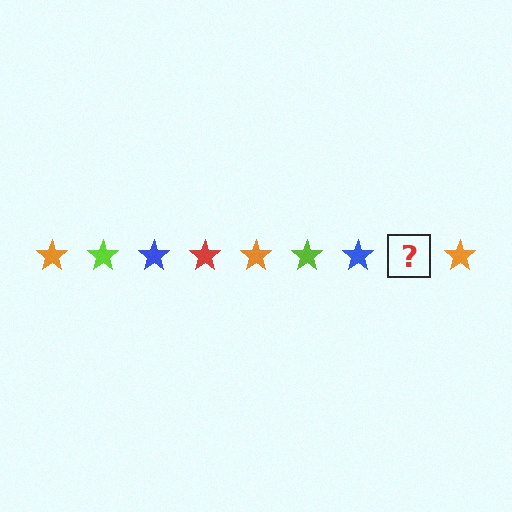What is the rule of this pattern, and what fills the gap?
The rule is that the pattern cycles through orange, lime, blue, red stars. The gap should be filled with a red star.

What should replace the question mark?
The question mark should be replaced with a red star.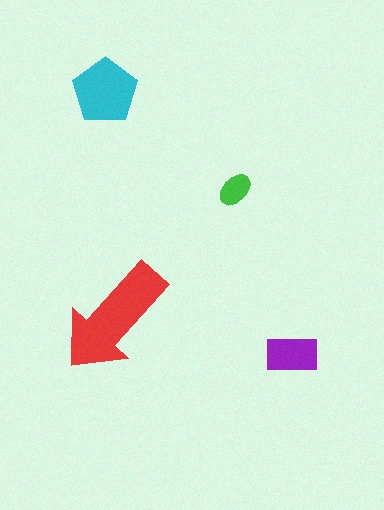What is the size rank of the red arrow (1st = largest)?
1st.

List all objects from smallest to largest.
The green ellipse, the purple rectangle, the cyan pentagon, the red arrow.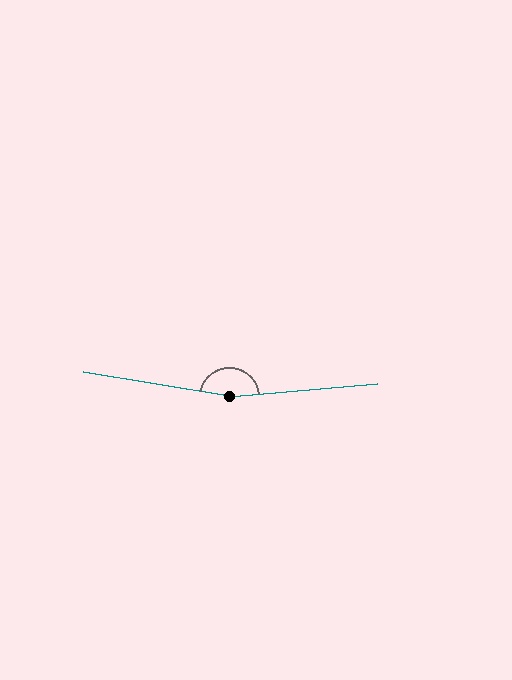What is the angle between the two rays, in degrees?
Approximately 165 degrees.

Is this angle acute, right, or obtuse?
It is obtuse.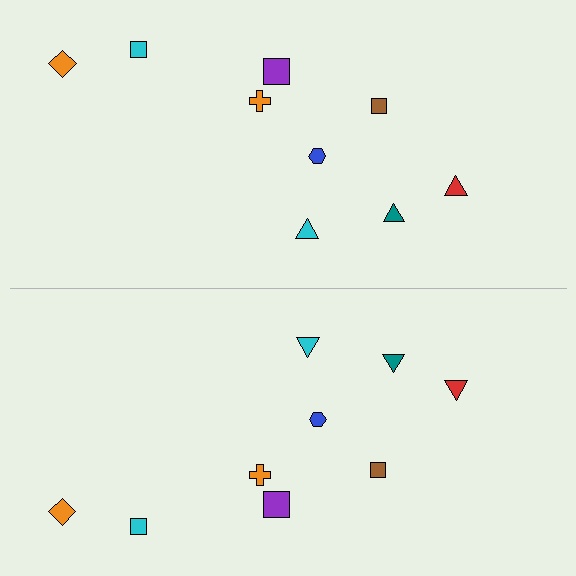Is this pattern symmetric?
Yes, this pattern has bilateral (reflection) symmetry.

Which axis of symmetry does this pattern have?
The pattern has a horizontal axis of symmetry running through the center of the image.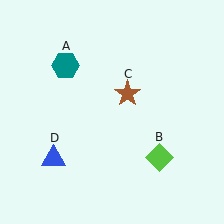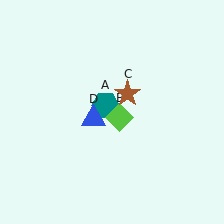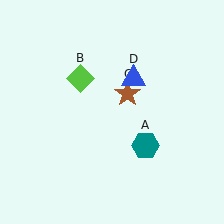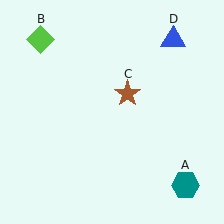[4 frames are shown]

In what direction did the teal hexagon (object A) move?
The teal hexagon (object A) moved down and to the right.